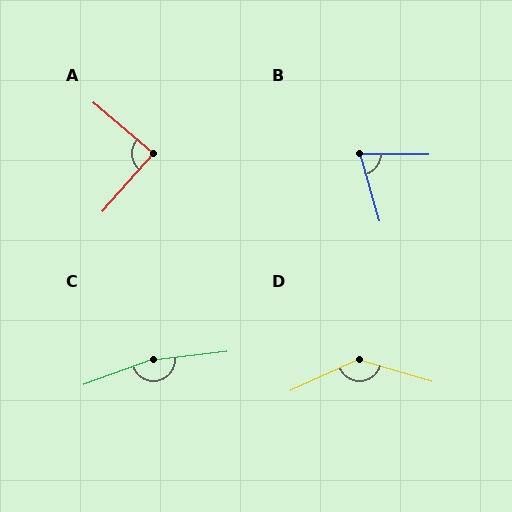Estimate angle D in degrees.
Approximately 139 degrees.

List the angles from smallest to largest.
B (74°), A (89°), D (139°), C (167°).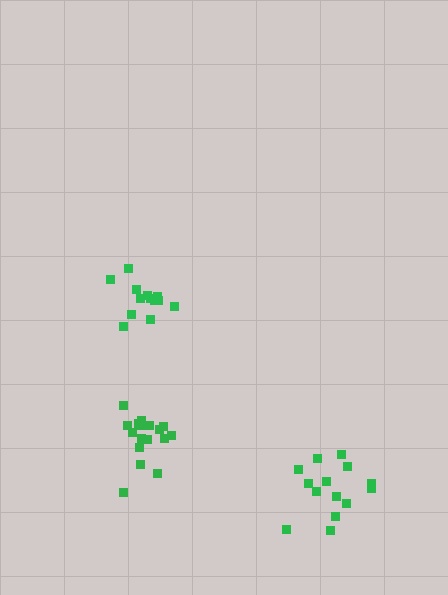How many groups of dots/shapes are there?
There are 3 groups.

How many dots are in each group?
Group 1: 13 dots, Group 2: 17 dots, Group 3: 14 dots (44 total).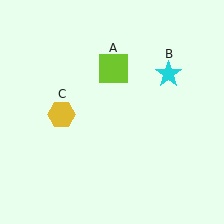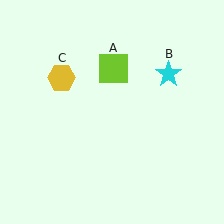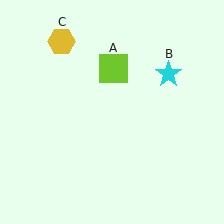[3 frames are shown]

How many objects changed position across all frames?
1 object changed position: yellow hexagon (object C).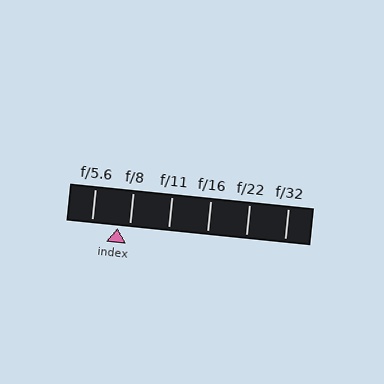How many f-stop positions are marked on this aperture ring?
There are 6 f-stop positions marked.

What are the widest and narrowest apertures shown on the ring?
The widest aperture shown is f/5.6 and the narrowest is f/32.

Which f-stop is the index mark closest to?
The index mark is closest to f/8.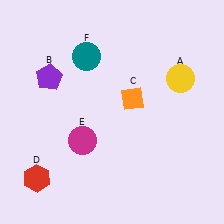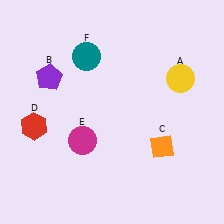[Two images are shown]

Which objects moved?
The objects that moved are: the orange diamond (C), the red hexagon (D).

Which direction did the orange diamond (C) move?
The orange diamond (C) moved down.